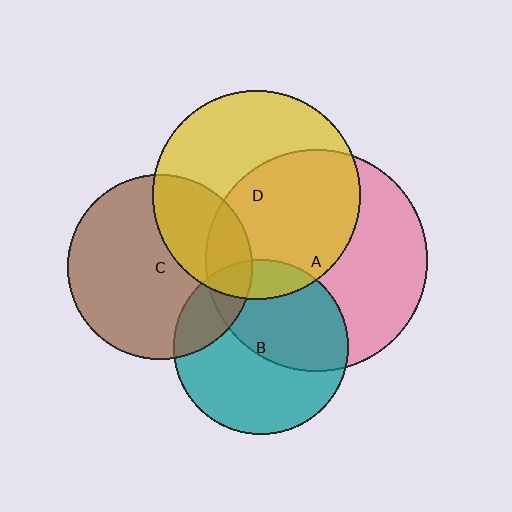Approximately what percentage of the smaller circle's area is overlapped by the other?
Approximately 50%.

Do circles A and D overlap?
Yes.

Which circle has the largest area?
Circle A (pink).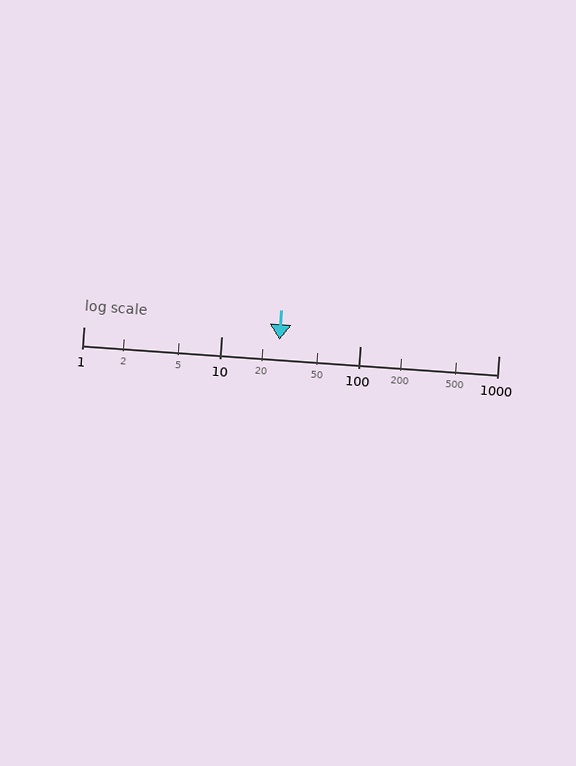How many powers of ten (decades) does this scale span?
The scale spans 3 decades, from 1 to 1000.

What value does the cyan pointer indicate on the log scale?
The pointer indicates approximately 26.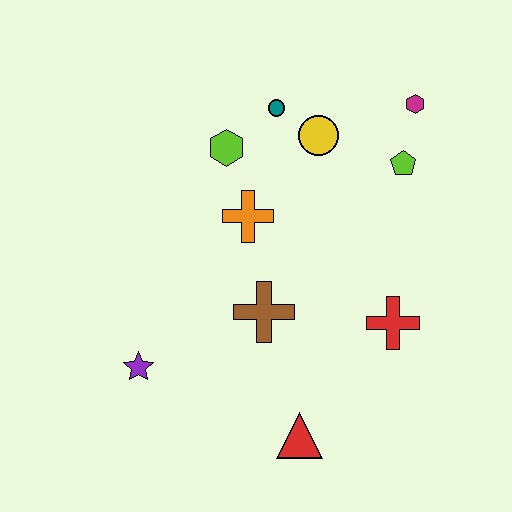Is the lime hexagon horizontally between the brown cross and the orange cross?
No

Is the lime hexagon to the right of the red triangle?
No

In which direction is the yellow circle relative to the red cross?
The yellow circle is above the red cross.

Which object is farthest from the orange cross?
The red triangle is farthest from the orange cross.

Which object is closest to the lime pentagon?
The magenta hexagon is closest to the lime pentagon.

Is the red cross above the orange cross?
No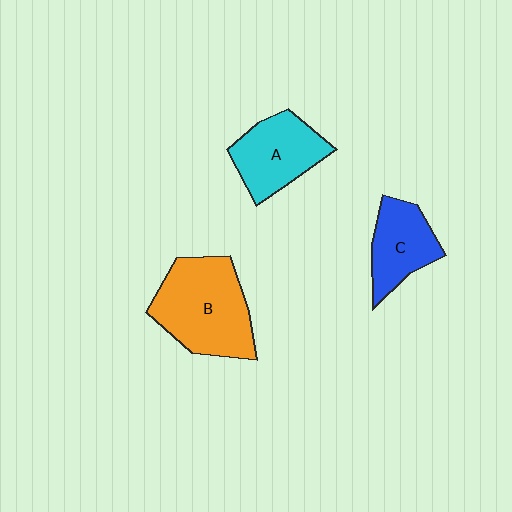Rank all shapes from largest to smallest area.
From largest to smallest: B (orange), A (cyan), C (blue).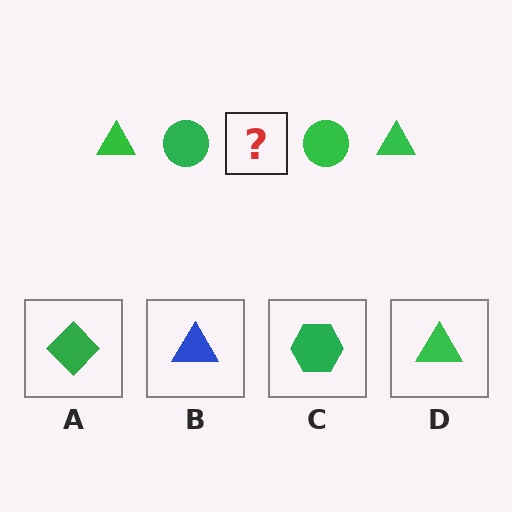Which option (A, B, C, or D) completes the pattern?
D.